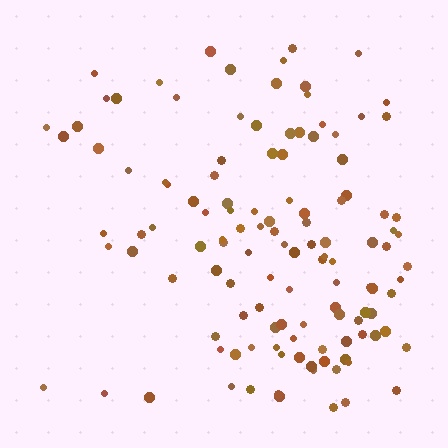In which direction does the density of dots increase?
From left to right, with the right side densest.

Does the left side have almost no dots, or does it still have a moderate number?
Still a moderate number, just noticeably fewer than the right.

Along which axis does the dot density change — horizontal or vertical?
Horizontal.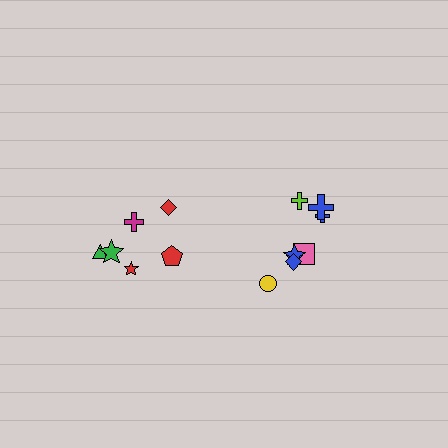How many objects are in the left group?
There are 6 objects.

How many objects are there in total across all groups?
There are 14 objects.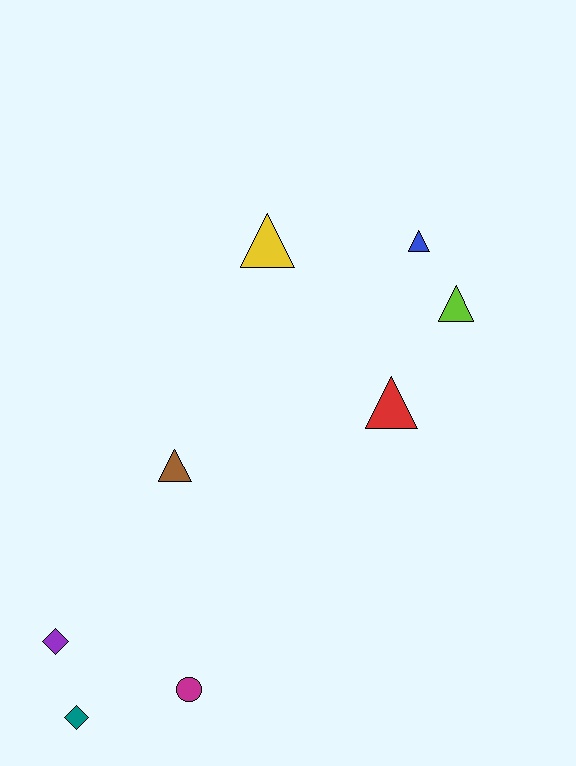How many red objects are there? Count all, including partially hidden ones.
There is 1 red object.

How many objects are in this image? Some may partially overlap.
There are 8 objects.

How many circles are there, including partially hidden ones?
There is 1 circle.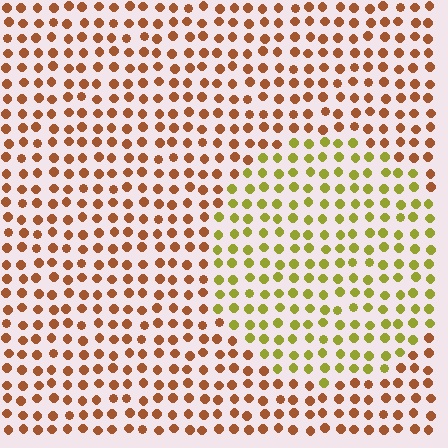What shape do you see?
I see a circle.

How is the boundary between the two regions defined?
The boundary is defined purely by a slight shift in hue (about 49 degrees). Spacing, size, and orientation are identical on both sides.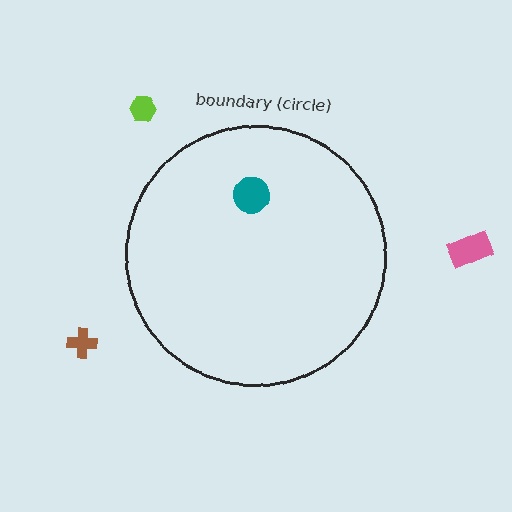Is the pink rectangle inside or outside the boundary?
Outside.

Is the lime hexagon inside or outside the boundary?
Outside.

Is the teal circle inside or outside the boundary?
Inside.